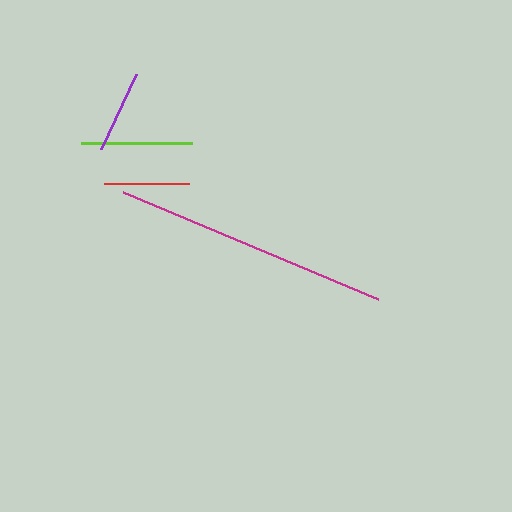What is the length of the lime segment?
The lime segment is approximately 111 pixels long.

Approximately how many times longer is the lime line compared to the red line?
The lime line is approximately 1.3 times the length of the red line.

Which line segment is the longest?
The magenta line is the longest at approximately 277 pixels.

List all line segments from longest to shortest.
From longest to shortest: magenta, lime, red, purple.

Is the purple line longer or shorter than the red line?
The red line is longer than the purple line.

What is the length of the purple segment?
The purple segment is approximately 83 pixels long.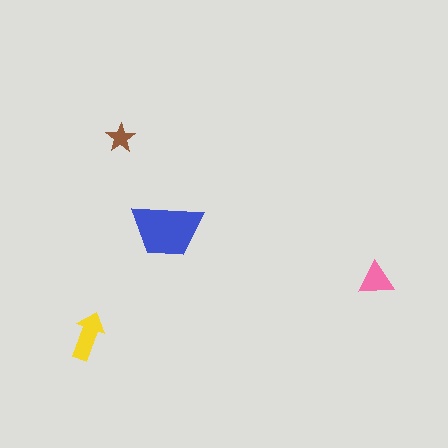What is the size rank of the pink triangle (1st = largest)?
3rd.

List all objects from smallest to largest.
The brown star, the pink triangle, the yellow arrow, the blue trapezoid.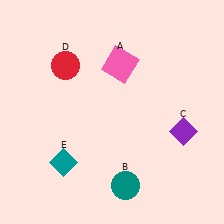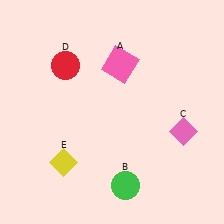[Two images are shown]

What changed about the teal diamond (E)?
In Image 1, E is teal. In Image 2, it changed to yellow.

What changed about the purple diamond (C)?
In Image 1, C is purple. In Image 2, it changed to pink.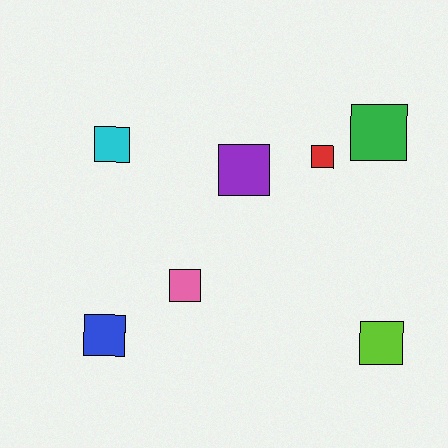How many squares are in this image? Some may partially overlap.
There are 7 squares.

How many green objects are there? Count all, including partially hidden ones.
There is 1 green object.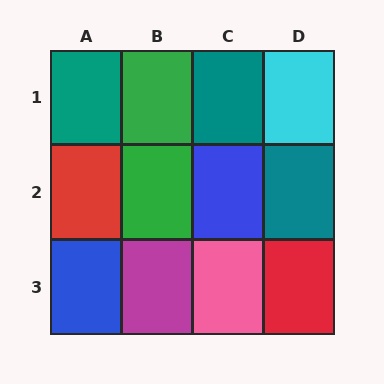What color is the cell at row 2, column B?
Green.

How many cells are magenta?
1 cell is magenta.